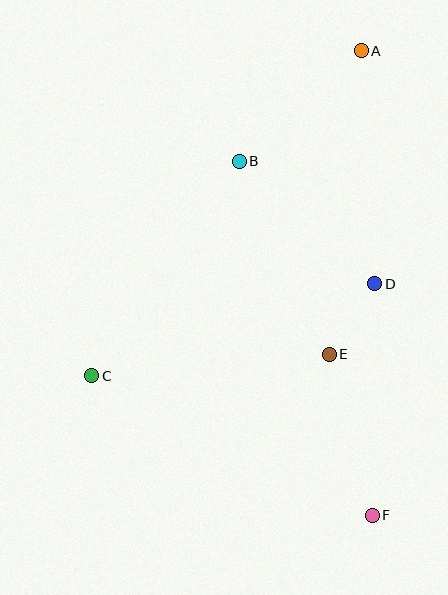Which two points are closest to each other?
Points D and E are closest to each other.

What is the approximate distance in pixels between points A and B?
The distance between A and B is approximately 164 pixels.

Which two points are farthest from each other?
Points A and F are farthest from each other.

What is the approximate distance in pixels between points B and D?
The distance between B and D is approximately 183 pixels.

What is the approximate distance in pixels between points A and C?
The distance between A and C is approximately 422 pixels.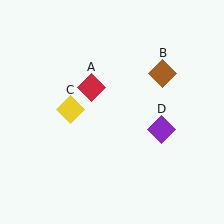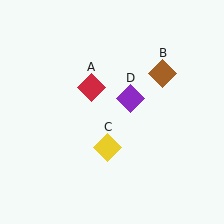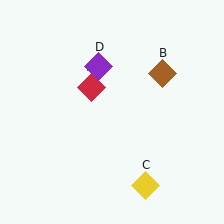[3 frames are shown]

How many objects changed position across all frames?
2 objects changed position: yellow diamond (object C), purple diamond (object D).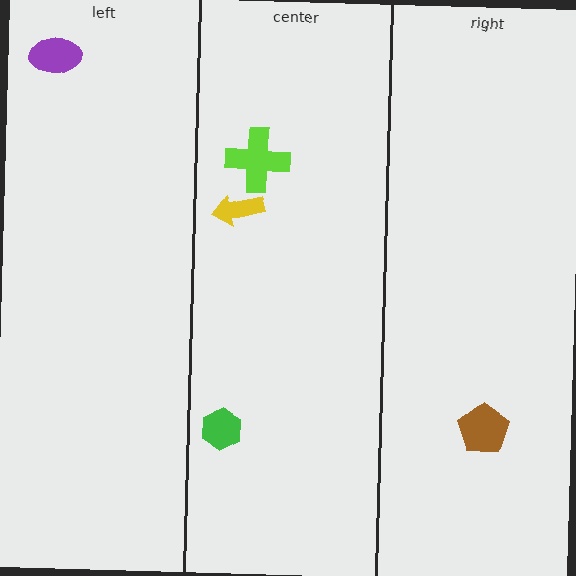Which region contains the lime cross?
The center region.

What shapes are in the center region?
The green hexagon, the yellow arrow, the lime cross.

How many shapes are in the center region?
3.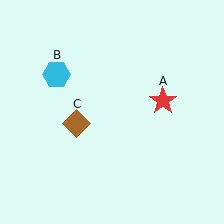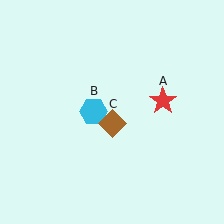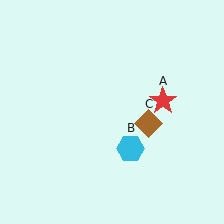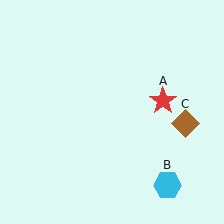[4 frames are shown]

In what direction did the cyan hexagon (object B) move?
The cyan hexagon (object B) moved down and to the right.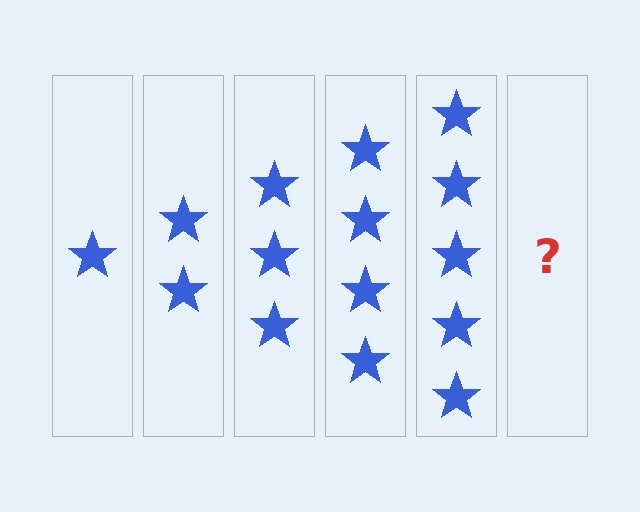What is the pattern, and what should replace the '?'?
The pattern is that each step adds one more star. The '?' should be 6 stars.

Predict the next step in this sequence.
The next step is 6 stars.